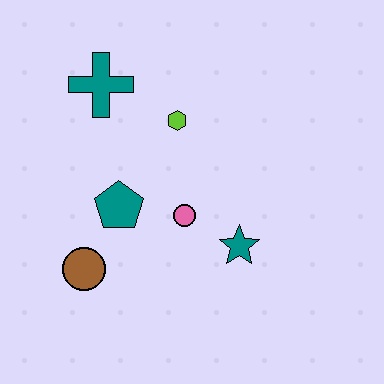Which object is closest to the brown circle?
The teal pentagon is closest to the brown circle.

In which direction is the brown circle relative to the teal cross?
The brown circle is below the teal cross.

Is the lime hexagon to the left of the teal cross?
No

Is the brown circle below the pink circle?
Yes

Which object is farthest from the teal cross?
The teal star is farthest from the teal cross.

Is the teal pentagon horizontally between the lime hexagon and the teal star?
No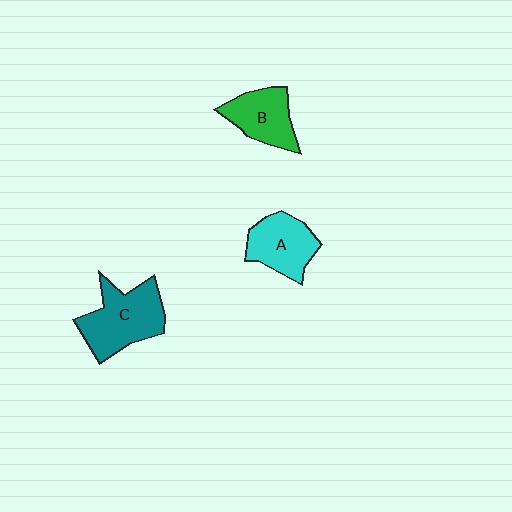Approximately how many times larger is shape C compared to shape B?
Approximately 1.4 times.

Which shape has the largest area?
Shape C (teal).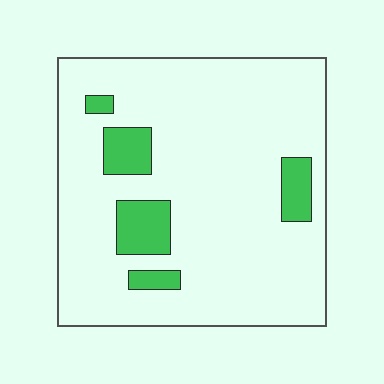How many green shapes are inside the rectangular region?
5.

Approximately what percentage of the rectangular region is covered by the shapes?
Approximately 10%.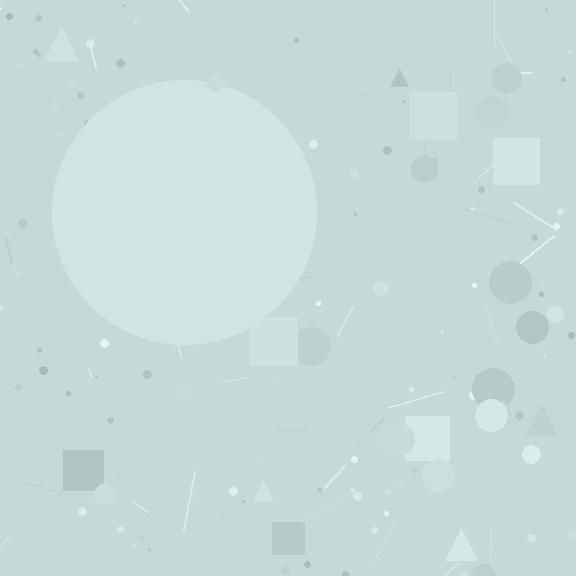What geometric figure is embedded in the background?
A circle is embedded in the background.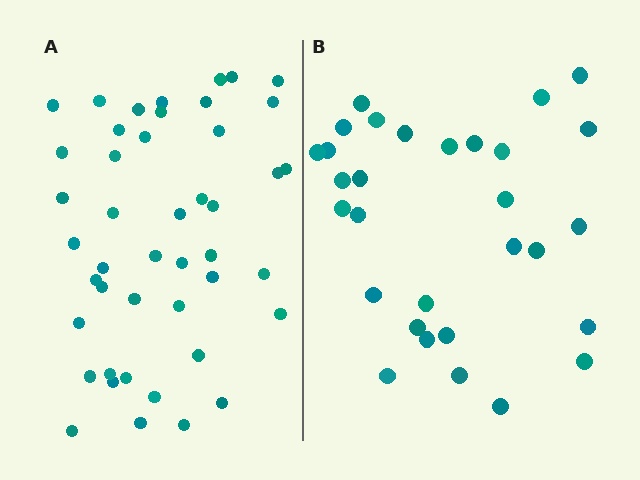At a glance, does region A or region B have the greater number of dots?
Region A (the left region) has more dots.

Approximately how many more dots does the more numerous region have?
Region A has approximately 15 more dots than region B.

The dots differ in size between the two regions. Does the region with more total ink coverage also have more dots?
No. Region B has more total ink coverage because its dots are larger, but region A actually contains more individual dots. Total area can be misleading — the number of items is what matters here.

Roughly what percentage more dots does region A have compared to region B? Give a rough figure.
About 50% more.